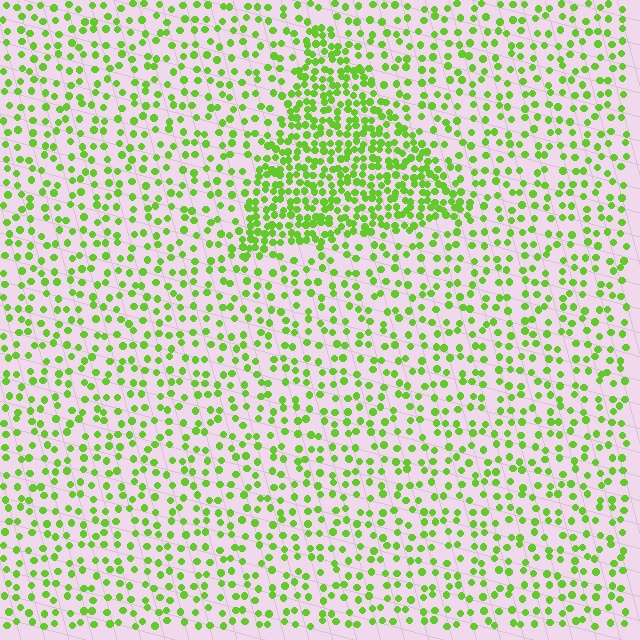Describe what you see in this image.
The image contains small lime elements arranged at two different densities. A triangle-shaped region is visible where the elements are more densely packed than the surrounding area.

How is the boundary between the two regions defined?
The boundary is defined by a change in element density (approximately 2.4x ratio). All elements are the same color, size, and shape.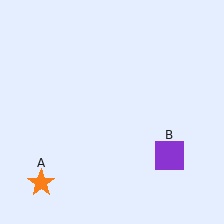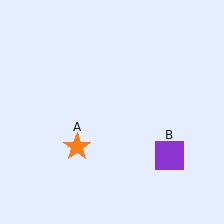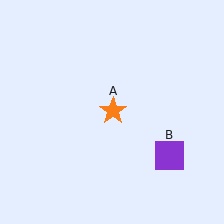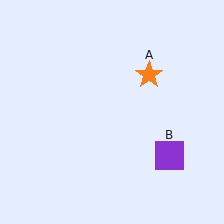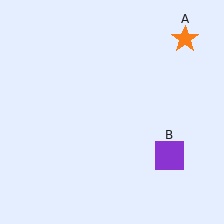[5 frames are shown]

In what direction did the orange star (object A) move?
The orange star (object A) moved up and to the right.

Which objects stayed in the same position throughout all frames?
Purple square (object B) remained stationary.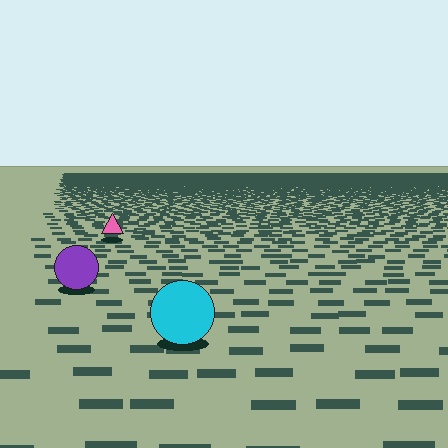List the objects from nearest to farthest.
From nearest to farthest: the cyan circle, the purple circle, the pink triangle.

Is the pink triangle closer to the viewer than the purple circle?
No. The purple circle is closer — you can tell from the texture gradient: the ground texture is coarser near it.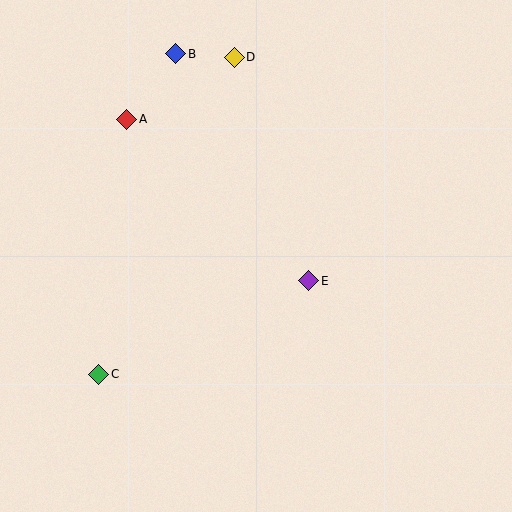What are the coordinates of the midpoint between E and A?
The midpoint between E and A is at (218, 200).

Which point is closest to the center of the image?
Point E at (309, 281) is closest to the center.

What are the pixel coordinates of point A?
Point A is at (127, 119).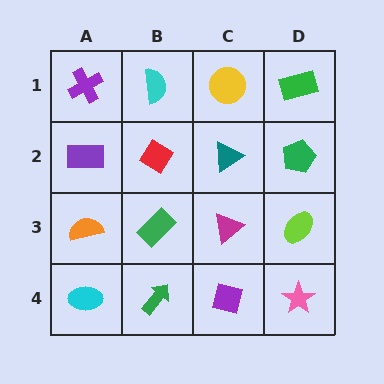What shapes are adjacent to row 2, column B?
A cyan semicircle (row 1, column B), a green rectangle (row 3, column B), a purple rectangle (row 2, column A), a teal triangle (row 2, column C).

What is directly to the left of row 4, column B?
A cyan ellipse.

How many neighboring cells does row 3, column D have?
3.